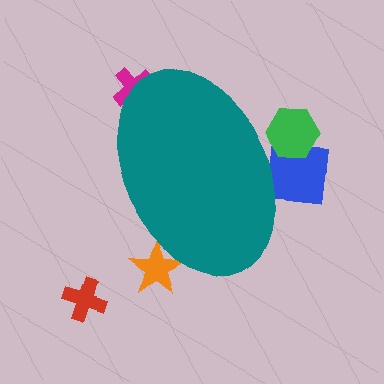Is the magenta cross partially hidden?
Yes, the magenta cross is partially hidden behind the teal ellipse.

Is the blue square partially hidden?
Yes, the blue square is partially hidden behind the teal ellipse.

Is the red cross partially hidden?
No, the red cross is fully visible.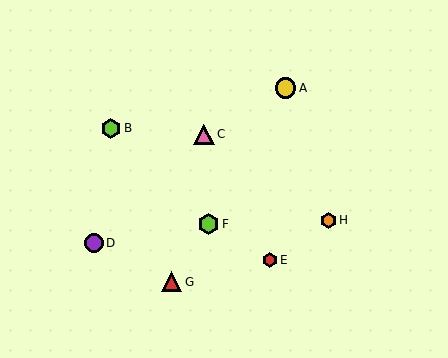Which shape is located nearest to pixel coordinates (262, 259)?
The red hexagon (labeled E) at (270, 260) is nearest to that location.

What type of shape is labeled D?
Shape D is a purple circle.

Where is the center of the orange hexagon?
The center of the orange hexagon is at (328, 220).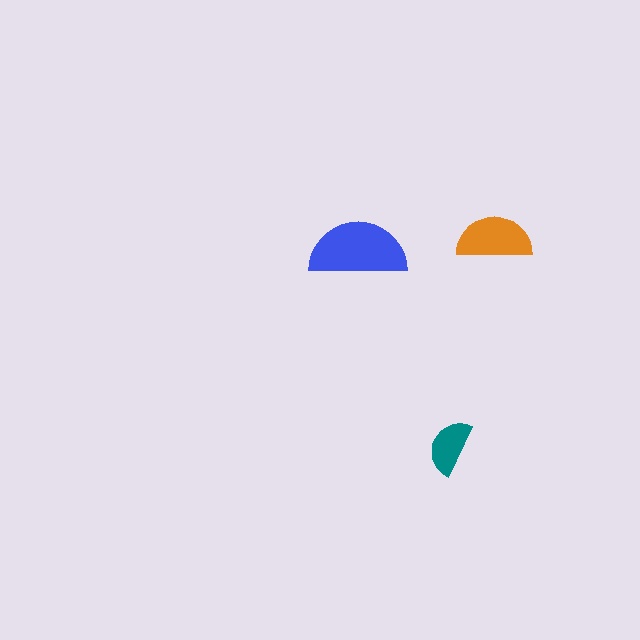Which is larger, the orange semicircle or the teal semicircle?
The orange one.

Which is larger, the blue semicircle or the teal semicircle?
The blue one.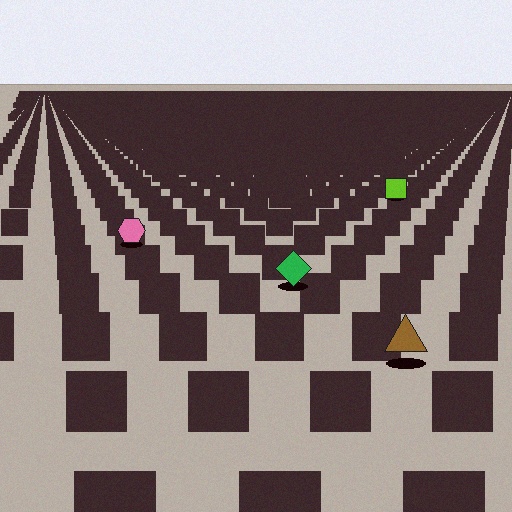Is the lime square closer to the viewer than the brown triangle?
No. The brown triangle is closer — you can tell from the texture gradient: the ground texture is coarser near it.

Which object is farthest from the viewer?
The lime square is farthest from the viewer. It appears smaller and the ground texture around it is denser.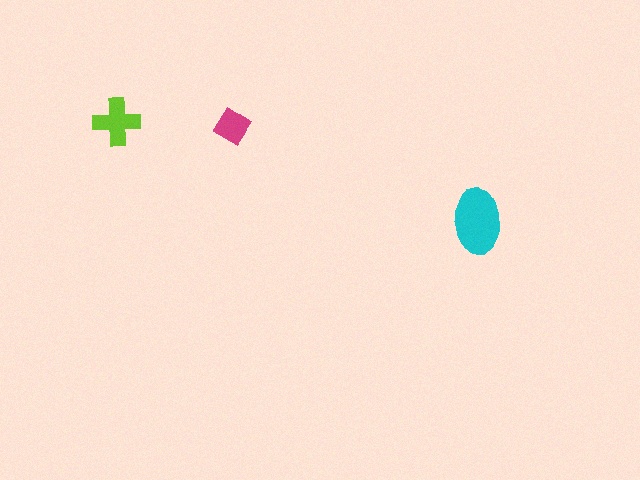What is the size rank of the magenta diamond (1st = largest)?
3rd.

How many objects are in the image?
There are 3 objects in the image.